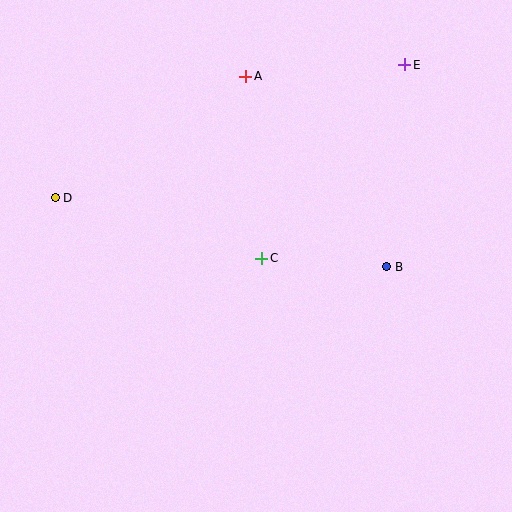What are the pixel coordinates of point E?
Point E is at (405, 65).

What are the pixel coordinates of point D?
Point D is at (55, 198).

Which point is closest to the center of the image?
Point C at (262, 258) is closest to the center.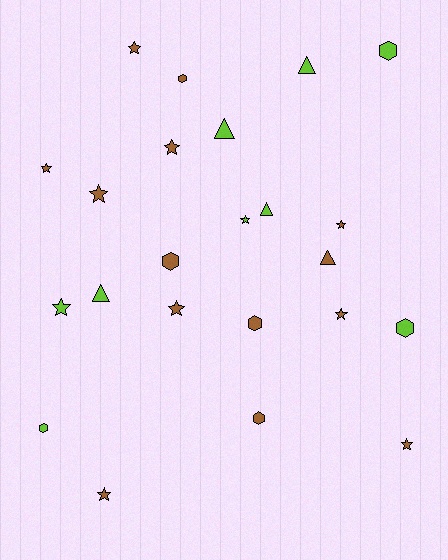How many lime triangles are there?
There are 4 lime triangles.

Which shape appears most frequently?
Star, with 11 objects.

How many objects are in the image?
There are 23 objects.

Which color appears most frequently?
Brown, with 14 objects.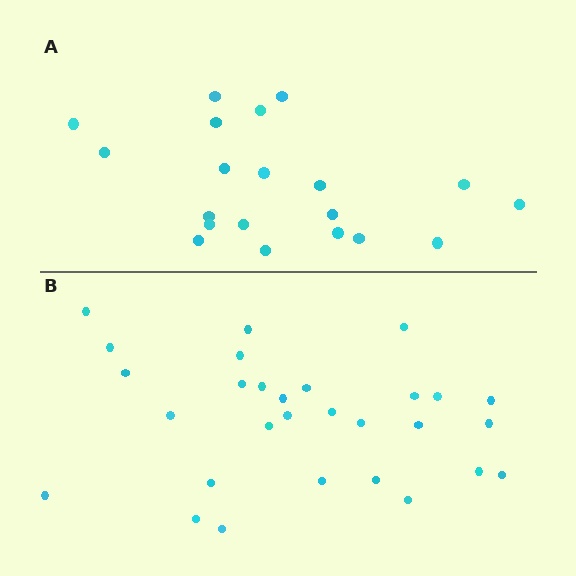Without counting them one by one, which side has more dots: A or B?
Region B (the bottom region) has more dots.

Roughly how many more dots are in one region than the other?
Region B has roughly 8 or so more dots than region A.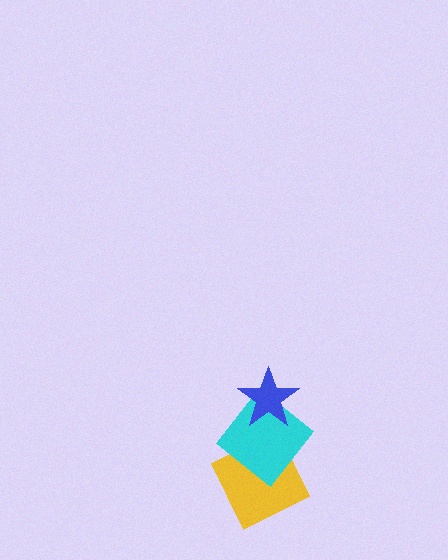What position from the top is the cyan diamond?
The cyan diamond is 2nd from the top.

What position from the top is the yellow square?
The yellow square is 3rd from the top.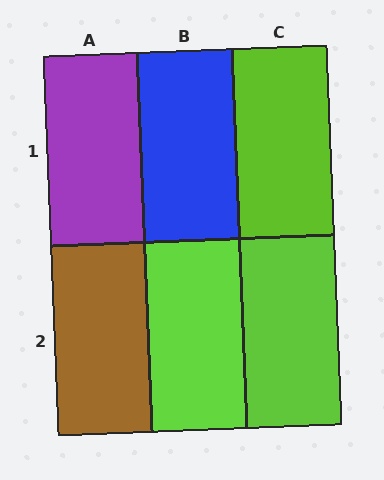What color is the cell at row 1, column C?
Lime.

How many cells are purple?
1 cell is purple.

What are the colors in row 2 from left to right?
Brown, lime, lime.